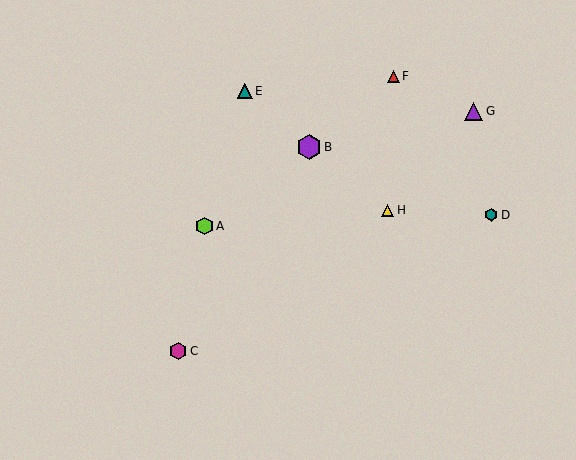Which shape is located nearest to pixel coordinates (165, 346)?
The magenta hexagon (labeled C) at (178, 351) is nearest to that location.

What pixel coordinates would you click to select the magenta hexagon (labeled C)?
Click at (178, 351) to select the magenta hexagon C.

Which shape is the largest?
The purple hexagon (labeled B) is the largest.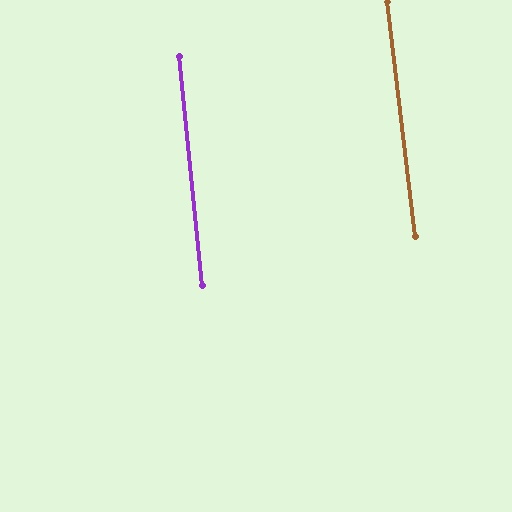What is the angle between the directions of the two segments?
Approximately 1 degree.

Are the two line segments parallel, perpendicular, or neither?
Parallel — their directions differ by only 1.2°.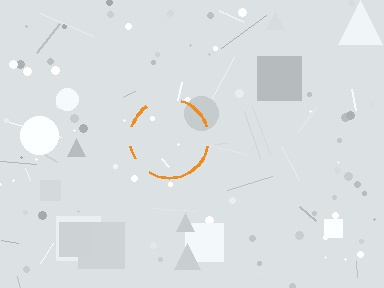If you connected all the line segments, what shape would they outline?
They would outline a circle.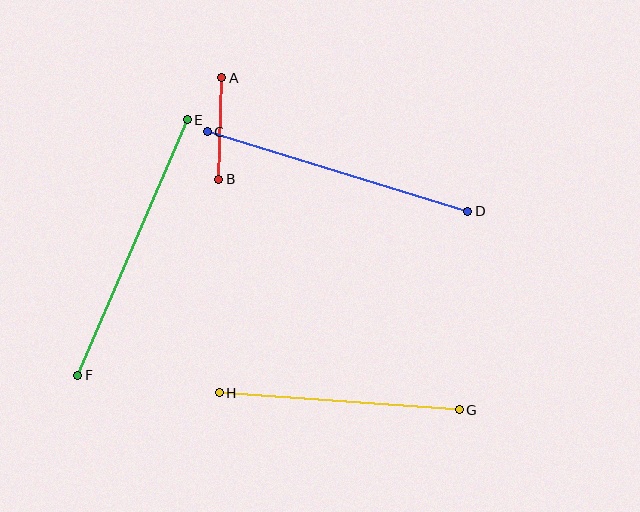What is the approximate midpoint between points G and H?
The midpoint is at approximately (339, 401) pixels.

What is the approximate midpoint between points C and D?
The midpoint is at approximately (338, 172) pixels.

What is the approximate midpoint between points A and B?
The midpoint is at approximately (220, 129) pixels.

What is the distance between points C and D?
The distance is approximately 272 pixels.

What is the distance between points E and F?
The distance is approximately 278 pixels.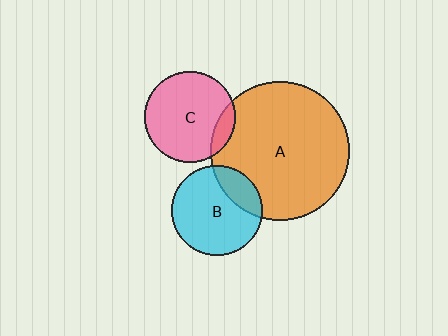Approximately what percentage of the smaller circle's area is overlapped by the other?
Approximately 10%.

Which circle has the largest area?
Circle A (orange).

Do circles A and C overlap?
Yes.